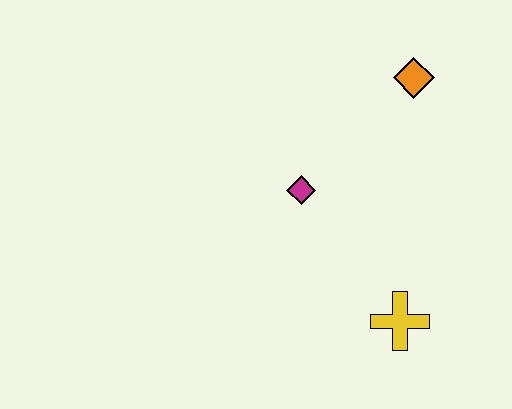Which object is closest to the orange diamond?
The magenta diamond is closest to the orange diamond.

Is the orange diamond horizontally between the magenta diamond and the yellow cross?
No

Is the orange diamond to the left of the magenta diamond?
No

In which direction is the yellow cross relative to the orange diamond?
The yellow cross is below the orange diamond.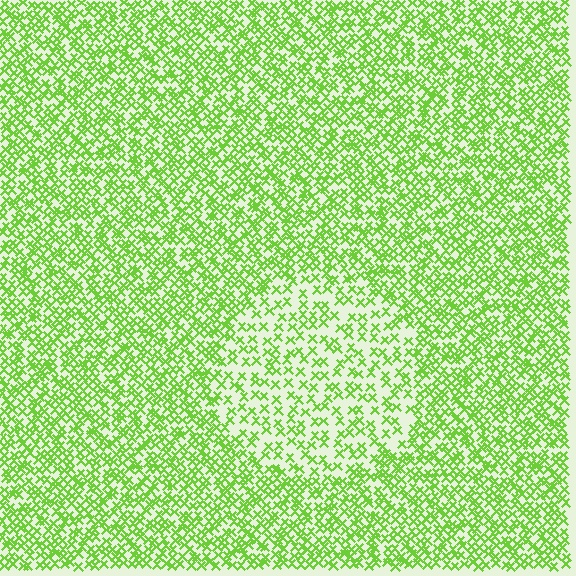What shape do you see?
I see a circle.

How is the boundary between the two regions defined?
The boundary is defined by a change in element density (approximately 2.0x ratio). All elements are the same color, size, and shape.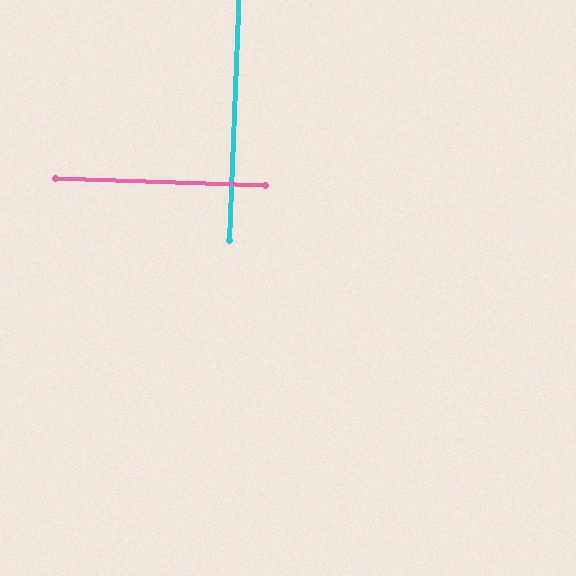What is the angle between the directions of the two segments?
Approximately 90 degrees.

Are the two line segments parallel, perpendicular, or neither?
Perpendicular — they meet at approximately 90°.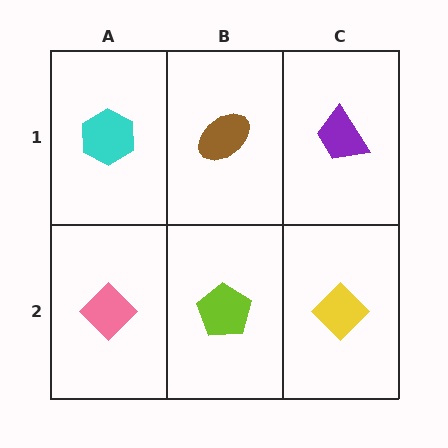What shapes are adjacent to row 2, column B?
A brown ellipse (row 1, column B), a pink diamond (row 2, column A), a yellow diamond (row 2, column C).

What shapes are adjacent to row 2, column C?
A purple trapezoid (row 1, column C), a lime pentagon (row 2, column B).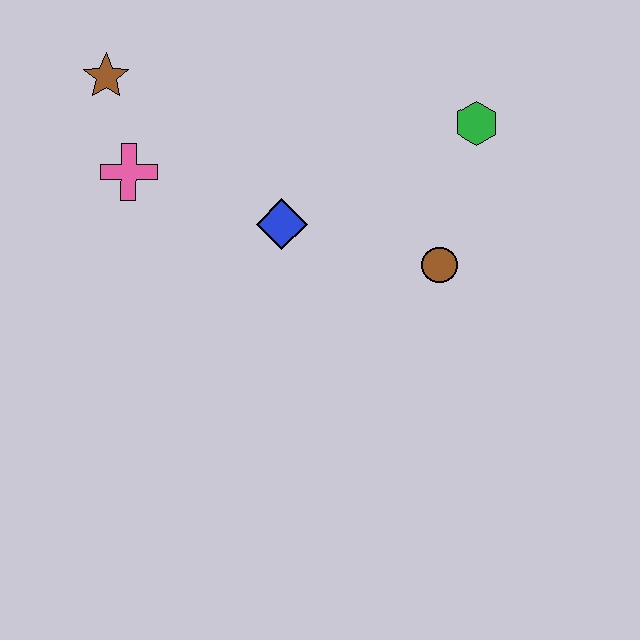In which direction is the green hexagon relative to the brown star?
The green hexagon is to the right of the brown star.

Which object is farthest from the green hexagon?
The brown star is farthest from the green hexagon.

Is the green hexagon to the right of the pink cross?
Yes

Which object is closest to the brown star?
The pink cross is closest to the brown star.